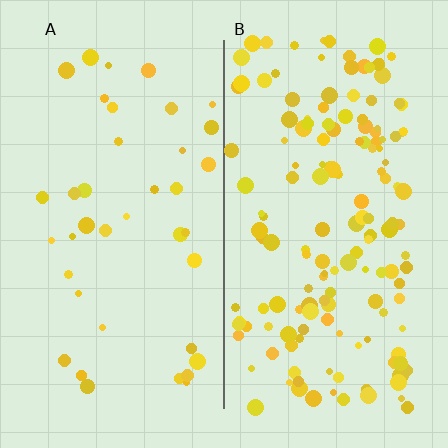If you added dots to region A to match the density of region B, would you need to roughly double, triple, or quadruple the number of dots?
Approximately quadruple.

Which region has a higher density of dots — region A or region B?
B (the right).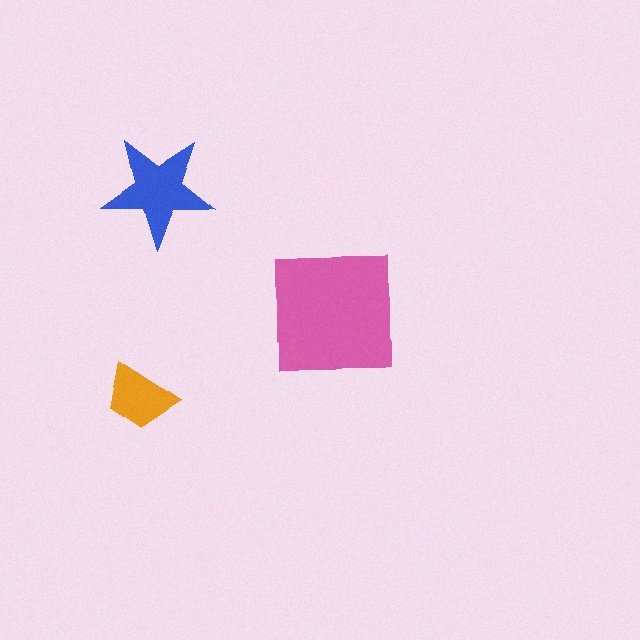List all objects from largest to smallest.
The pink square, the blue star, the orange trapezoid.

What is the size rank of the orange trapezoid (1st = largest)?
3rd.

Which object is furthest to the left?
The orange trapezoid is leftmost.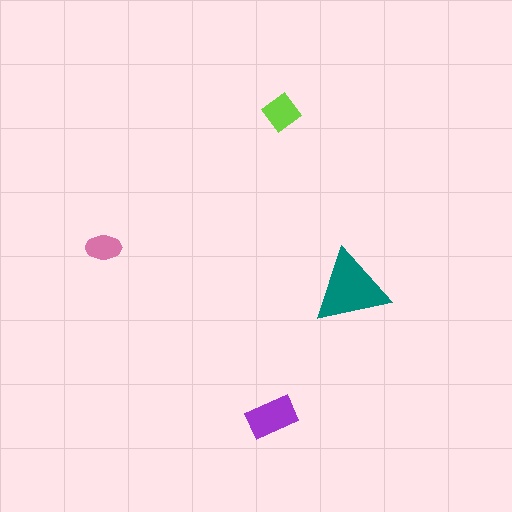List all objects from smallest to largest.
The pink ellipse, the lime diamond, the purple rectangle, the teal triangle.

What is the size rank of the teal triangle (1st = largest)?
1st.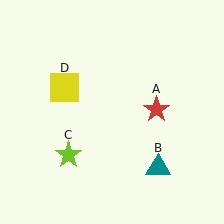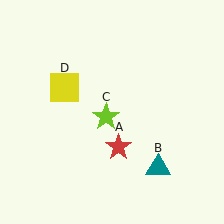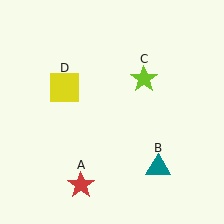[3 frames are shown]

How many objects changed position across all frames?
2 objects changed position: red star (object A), lime star (object C).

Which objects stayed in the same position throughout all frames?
Teal triangle (object B) and yellow square (object D) remained stationary.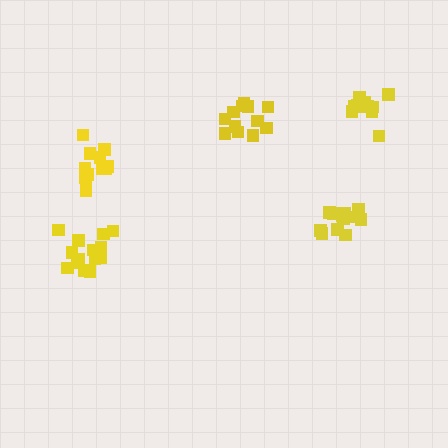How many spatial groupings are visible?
There are 5 spatial groupings.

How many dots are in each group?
Group 1: 14 dots, Group 2: 12 dots, Group 3: 12 dots, Group 4: 12 dots, Group 5: 10 dots (60 total).